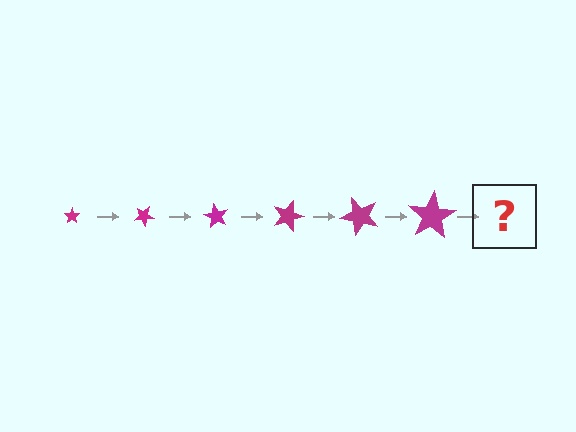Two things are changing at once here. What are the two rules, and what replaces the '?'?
The two rules are that the star grows larger each step and it rotates 30 degrees each step. The '?' should be a star, larger than the previous one and rotated 180 degrees from the start.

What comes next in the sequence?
The next element should be a star, larger than the previous one and rotated 180 degrees from the start.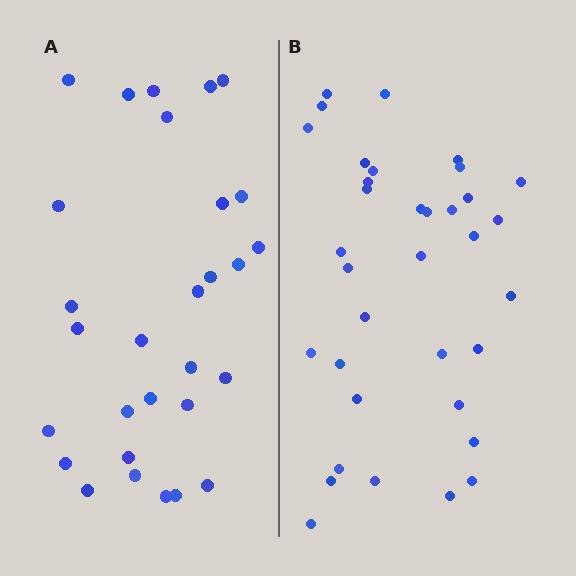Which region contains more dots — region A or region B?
Region B (the right region) has more dots.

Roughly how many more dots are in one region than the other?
Region B has about 6 more dots than region A.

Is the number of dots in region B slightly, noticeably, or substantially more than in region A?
Region B has only slightly more — the two regions are fairly close. The ratio is roughly 1.2 to 1.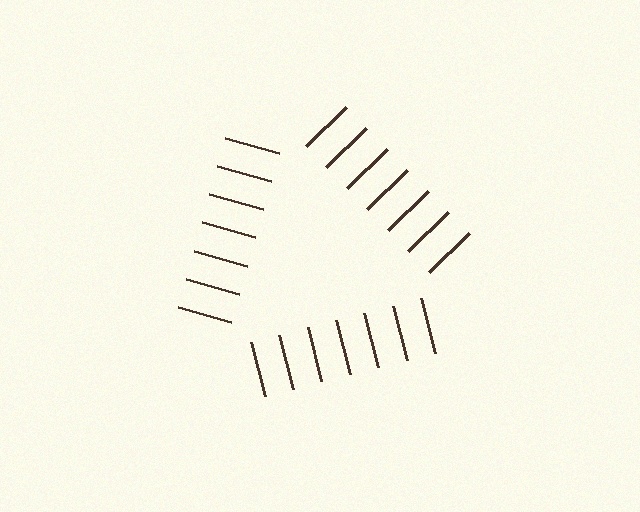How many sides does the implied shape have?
3 sides — the line-ends trace a triangle.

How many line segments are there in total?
21 — 7 along each of the 3 edges.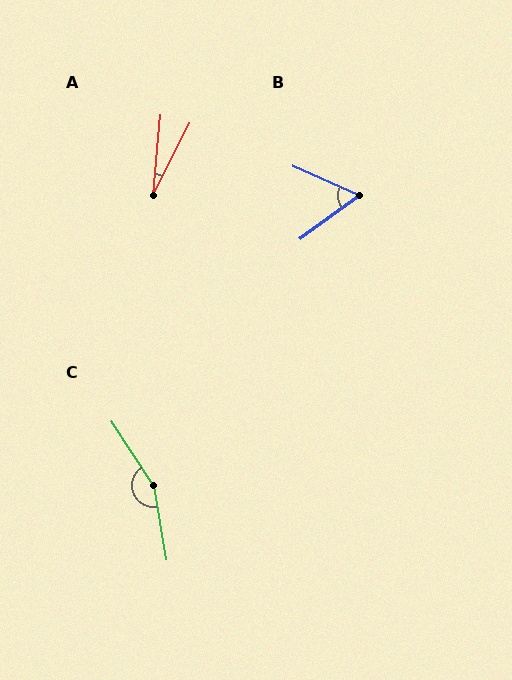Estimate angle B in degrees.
Approximately 60 degrees.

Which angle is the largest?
C, at approximately 156 degrees.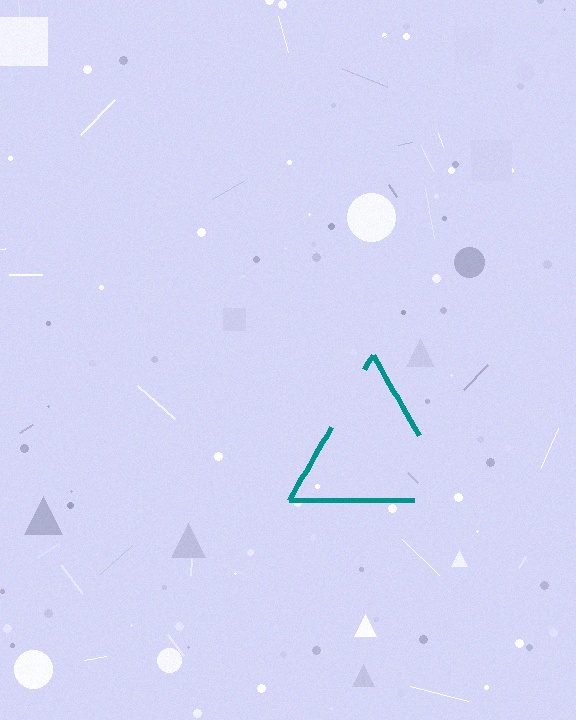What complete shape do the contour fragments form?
The contour fragments form a triangle.